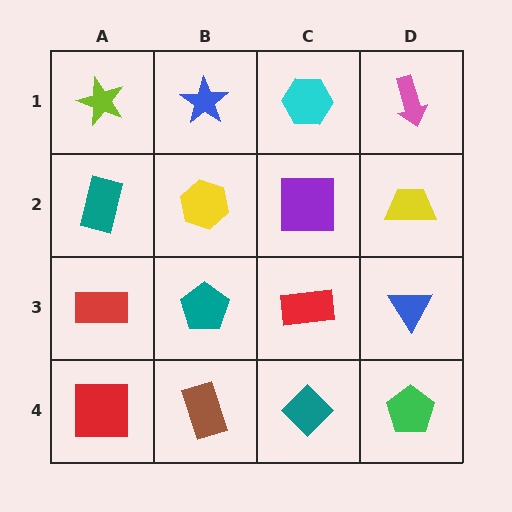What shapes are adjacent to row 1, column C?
A purple square (row 2, column C), a blue star (row 1, column B), a pink arrow (row 1, column D).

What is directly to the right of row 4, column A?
A brown rectangle.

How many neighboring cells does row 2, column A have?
3.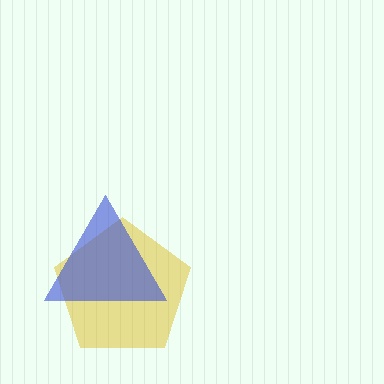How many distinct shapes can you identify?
There are 2 distinct shapes: a yellow pentagon, a blue triangle.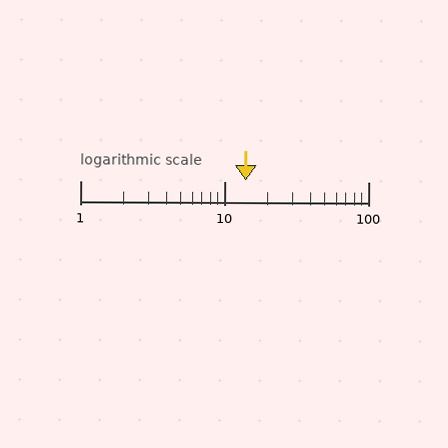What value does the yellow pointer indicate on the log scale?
The pointer indicates approximately 14.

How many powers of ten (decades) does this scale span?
The scale spans 2 decades, from 1 to 100.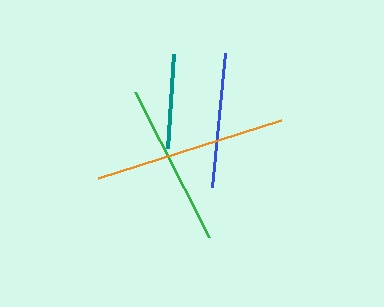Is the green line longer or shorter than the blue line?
The green line is longer than the blue line.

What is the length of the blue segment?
The blue segment is approximately 135 pixels long.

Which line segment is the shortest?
The teal line is the shortest at approximately 94 pixels.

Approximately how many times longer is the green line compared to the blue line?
The green line is approximately 1.2 times the length of the blue line.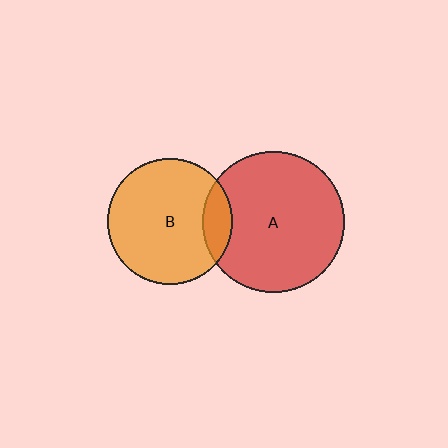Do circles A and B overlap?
Yes.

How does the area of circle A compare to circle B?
Approximately 1.3 times.